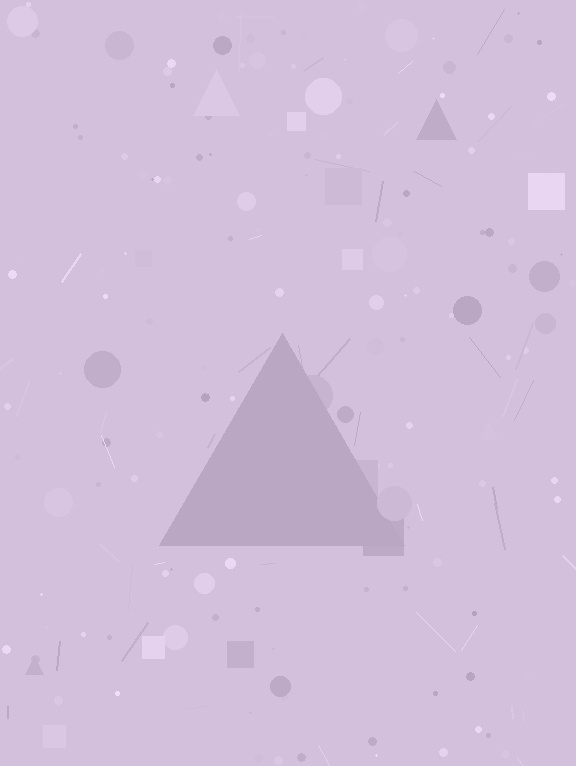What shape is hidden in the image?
A triangle is hidden in the image.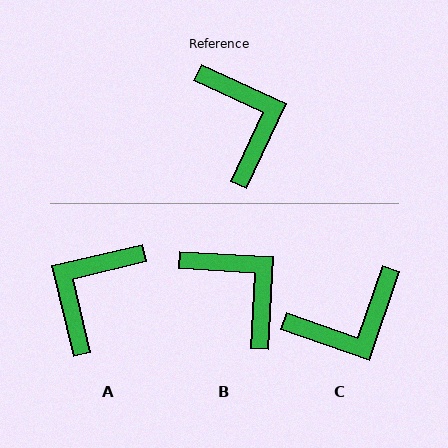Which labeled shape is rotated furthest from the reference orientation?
A, about 128 degrees away.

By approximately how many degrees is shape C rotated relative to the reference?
Approximately 84 degrees clockwise.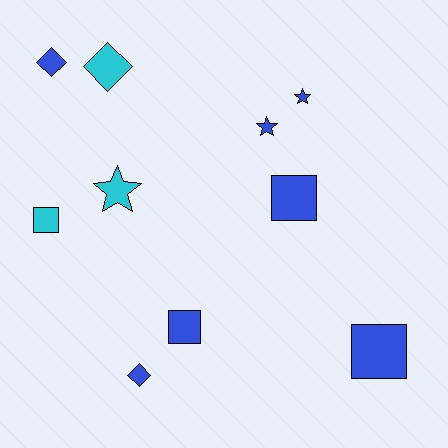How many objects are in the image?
There are 10 objects.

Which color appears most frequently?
Blue, with 7 objects.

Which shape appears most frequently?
Square, with 4 objects.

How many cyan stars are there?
There is 1 cyan star.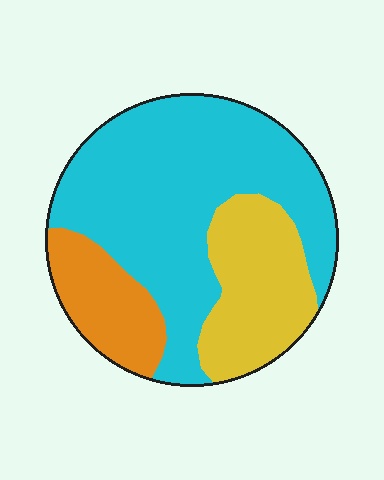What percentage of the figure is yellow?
Yellow takes up about one quarter (1/4) of the figure.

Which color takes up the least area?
Orange, at roughly 15%.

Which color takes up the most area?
Cyan, at roughly 60%.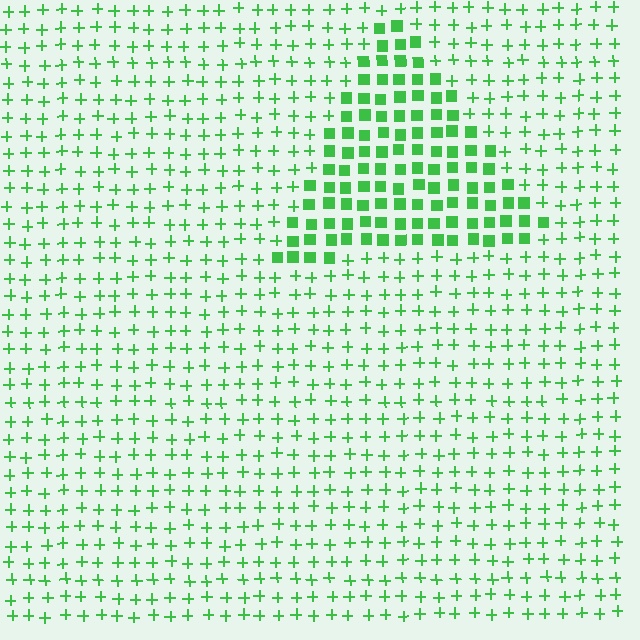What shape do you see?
I see a triangle.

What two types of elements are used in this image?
The image uses squares inside the triangle region and plus signs outside it.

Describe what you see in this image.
The image is filled with small green elements arranged in a uniform grid. A triangle-shaped region contains squares, while the surrounding area contains plus signs. The boundary is defined purely by the change in element shape.